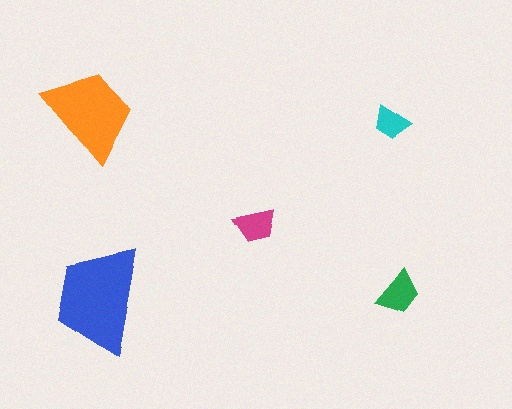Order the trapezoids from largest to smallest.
the blue one, the orange one, the green one, the magenta one, the cyan one.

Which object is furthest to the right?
The green trapezoid is rightmost.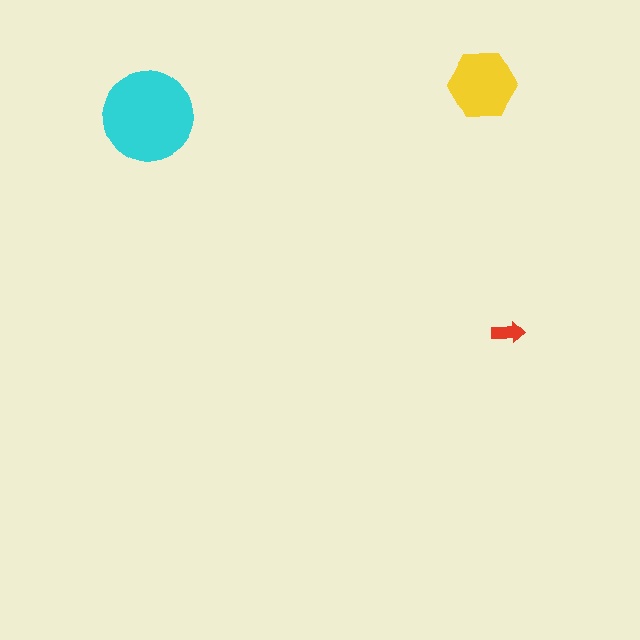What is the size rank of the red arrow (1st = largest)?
3rd.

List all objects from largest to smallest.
The cyan circle, the yellow hexagon, the red arrow.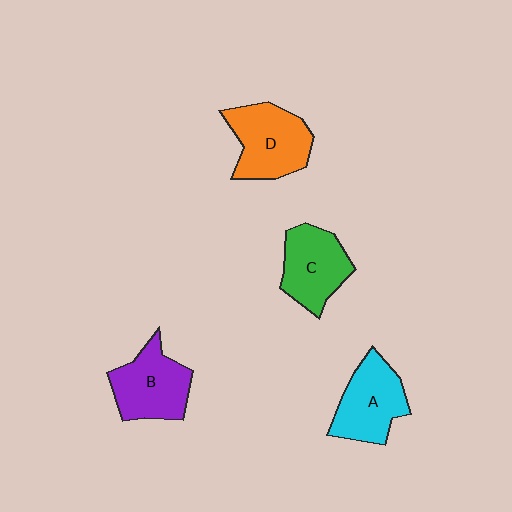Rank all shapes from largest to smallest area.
From largest to smallest: D (orange), B (purple), A (cyan), C (green).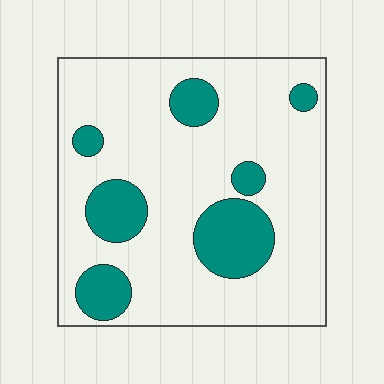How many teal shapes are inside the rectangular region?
7.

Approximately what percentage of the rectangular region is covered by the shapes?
Approximately 20%.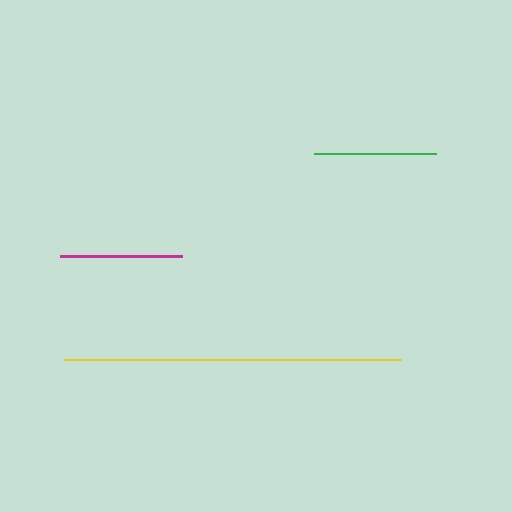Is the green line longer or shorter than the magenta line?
The green line is longer than the magenta line.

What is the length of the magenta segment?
The magenta segment is approximately 122 pixels long.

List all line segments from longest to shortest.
From longest to shortest: yellow, green, magenta.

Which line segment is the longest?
The yellow line is the longest at approximately 336 pixels.